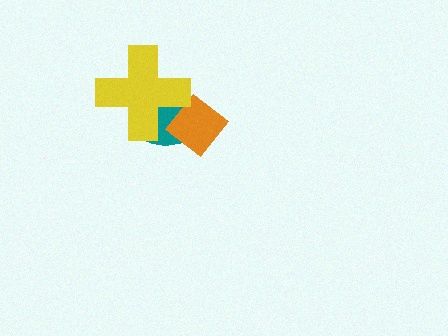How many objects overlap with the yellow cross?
2 objects overlap with the yellow cross.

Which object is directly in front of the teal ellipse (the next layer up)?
The orange diamond is directly in front of the teal ellipse.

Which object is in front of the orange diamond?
The yellow cross is in front of the orange diamond.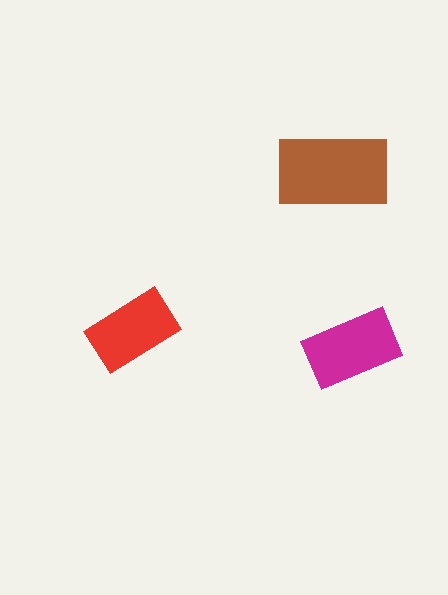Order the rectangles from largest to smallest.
the brown one, the magenta one, the red one.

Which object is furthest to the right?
The magenta rectangle is rightmost.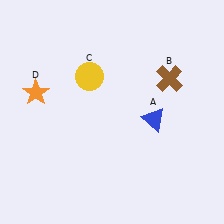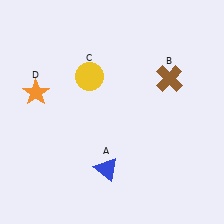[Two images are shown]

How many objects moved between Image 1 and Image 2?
1 object moved between the two images.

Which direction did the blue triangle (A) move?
The blue triangle (A) moved down.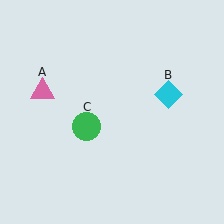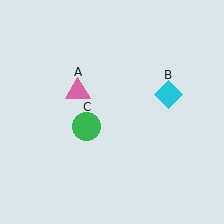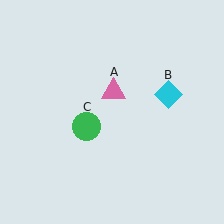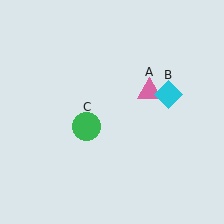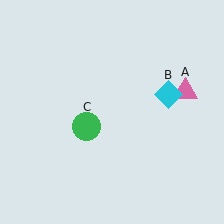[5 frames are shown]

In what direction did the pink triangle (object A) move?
The pink triangle (object A) moved right.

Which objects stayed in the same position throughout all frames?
Cyan diamond (object B) and green circle (object C) remained stationary.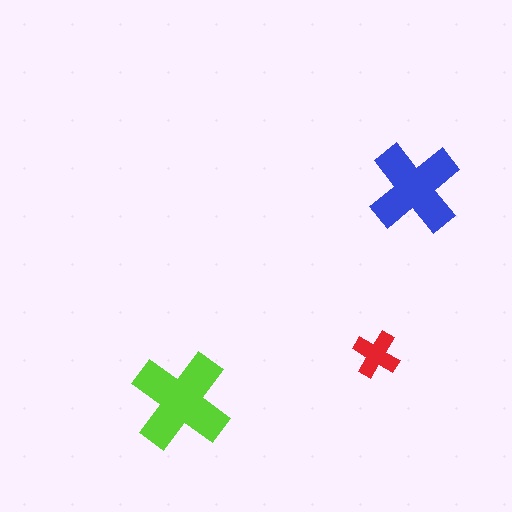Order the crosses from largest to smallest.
the lime one, the blue one, the red one.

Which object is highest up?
The blue cross is topmost.